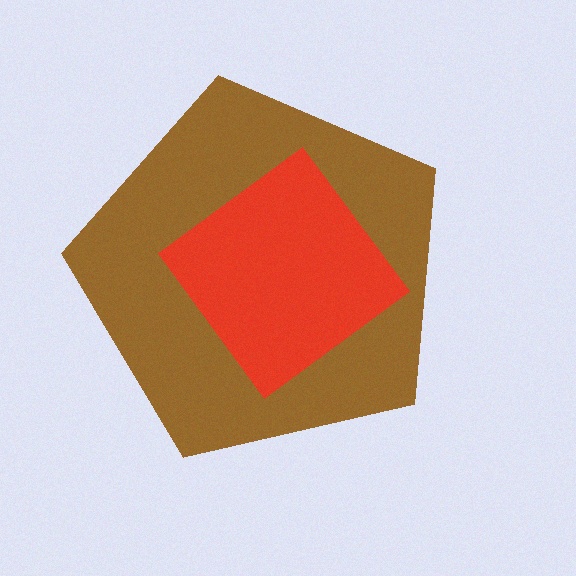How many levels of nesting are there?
2.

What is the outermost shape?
The brown pentagon.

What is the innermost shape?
The red diamond.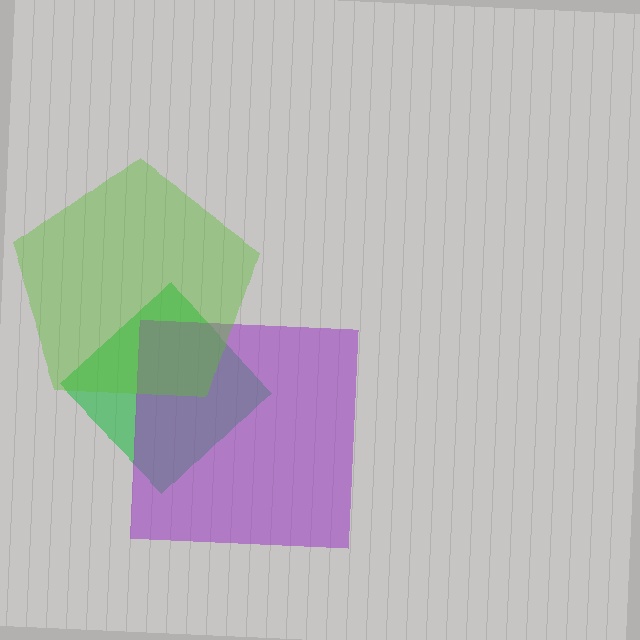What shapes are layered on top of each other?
The layered shapes are: a green diamond, a purple square, a lime pentagon.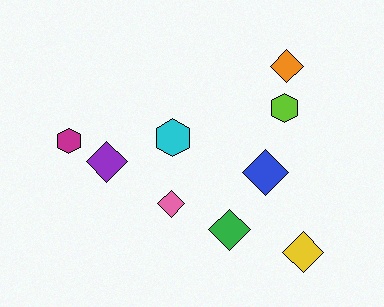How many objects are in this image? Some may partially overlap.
There are 9 objects.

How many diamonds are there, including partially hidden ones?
There are 6 diamonds.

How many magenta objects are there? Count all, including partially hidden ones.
There is 1 magenta object.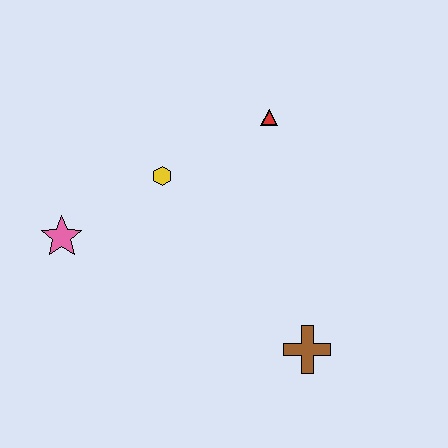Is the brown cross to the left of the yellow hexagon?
No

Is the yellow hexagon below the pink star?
No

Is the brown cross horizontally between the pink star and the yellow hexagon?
No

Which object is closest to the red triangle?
The yellow hexagon is closest to the red triangle.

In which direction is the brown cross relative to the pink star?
The brown cross is to the right of the pink star.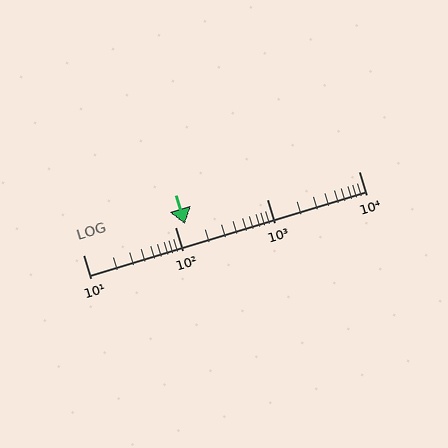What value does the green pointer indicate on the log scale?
The pointer indicates approximately 130.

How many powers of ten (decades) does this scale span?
The scale spans 3 decades, from 10 to 10000.